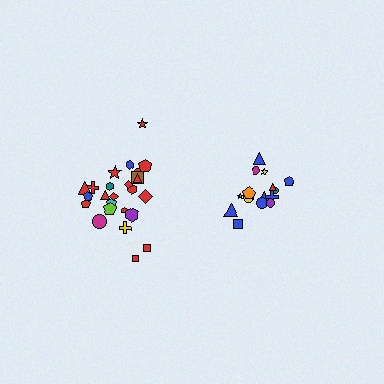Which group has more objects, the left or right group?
The left group.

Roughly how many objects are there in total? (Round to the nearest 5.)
Roughly 40 objects in total.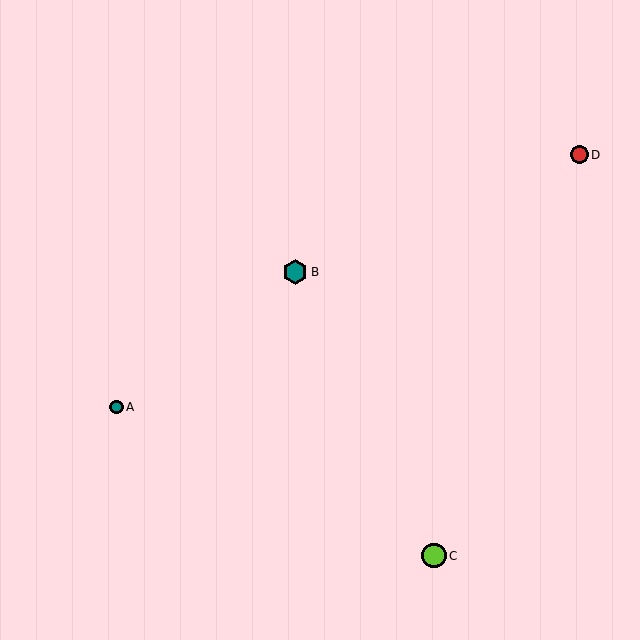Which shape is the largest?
The lime circle (labeled C) is the largest.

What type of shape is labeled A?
Shape A is a teal circle.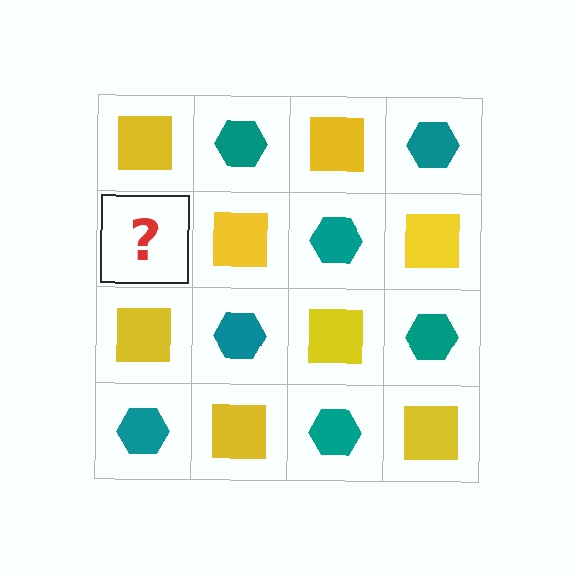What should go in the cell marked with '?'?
The missing cell should contain a teal hexagon.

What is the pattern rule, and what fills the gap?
The rule is that it alternates yellow square and teal hexagon in a checkerboard pattern. The gap should be filled with a teal hexagon.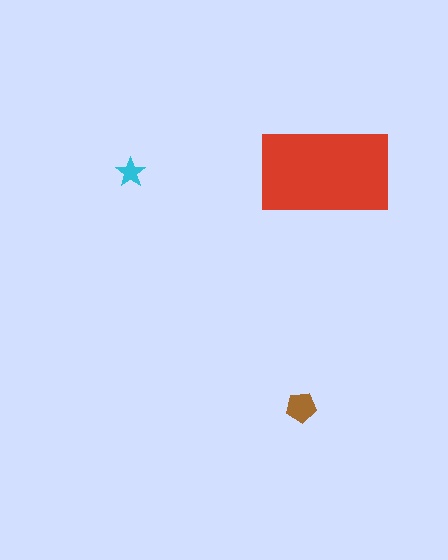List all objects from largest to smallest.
The red rectangle, the brown pentagon, the cyan star.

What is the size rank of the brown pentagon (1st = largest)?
2nd.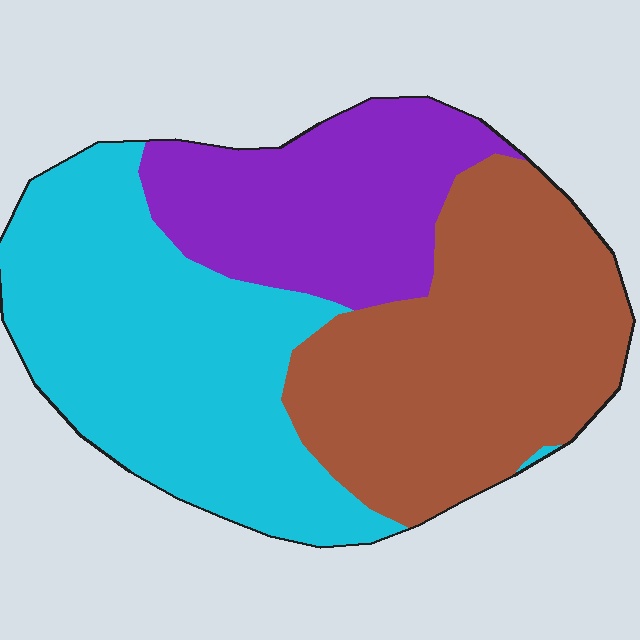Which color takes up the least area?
Purple, at roughly 25%.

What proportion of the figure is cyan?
Cyan covers around 40% of the figure.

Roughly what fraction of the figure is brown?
Brown covers around 35% of the figure.